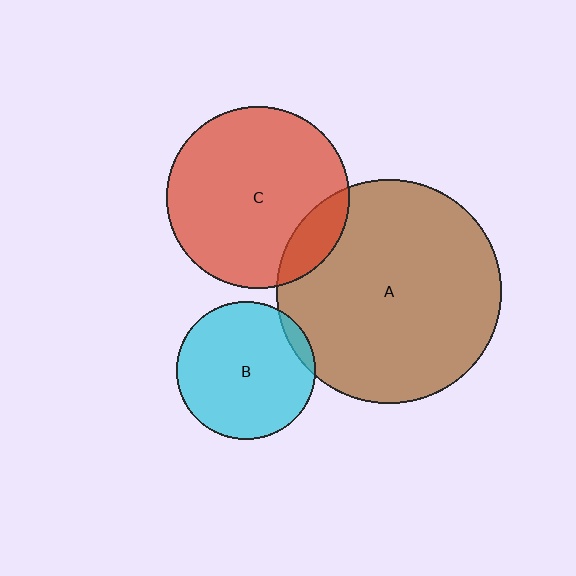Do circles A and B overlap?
Yes.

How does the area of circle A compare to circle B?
Approximately 2.6 times.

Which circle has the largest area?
Circle A (brown).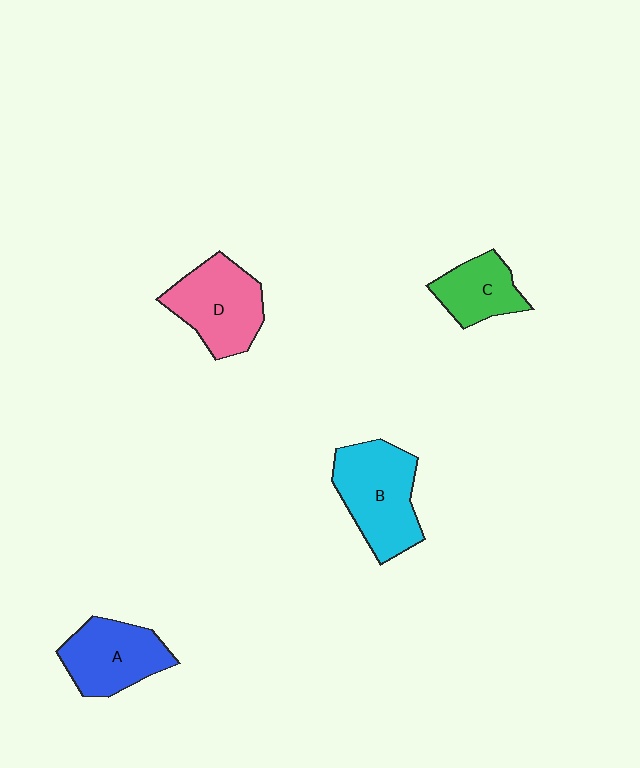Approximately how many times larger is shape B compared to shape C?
Approximately 1.7 times.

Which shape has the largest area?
Shape B (cyan).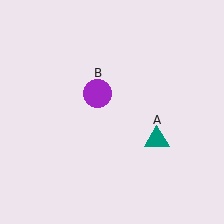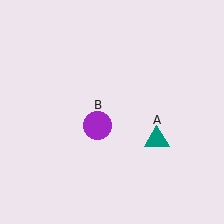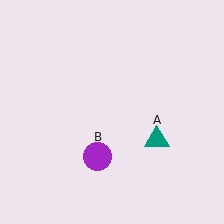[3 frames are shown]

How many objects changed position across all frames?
1 object changed position: purple circle (object B).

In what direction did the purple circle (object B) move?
The purple circle (object B) moved down.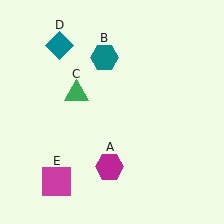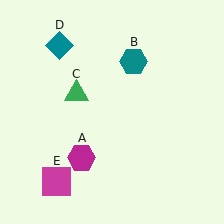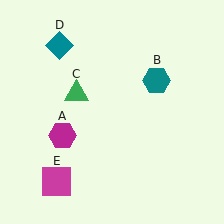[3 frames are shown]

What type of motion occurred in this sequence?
The magenta hexagon (object A), teal hexagon (object B) rotated clockwise around the center of the scene.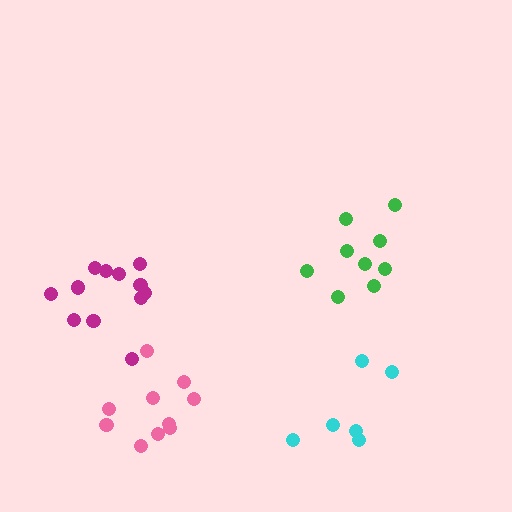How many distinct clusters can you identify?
There are 4 distinct clusters.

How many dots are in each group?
Group 1: 12 dots, Group 2: 10 dots, Group 3: 9 dots, Group 4: 6 dots (37 total).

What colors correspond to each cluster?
The clusters are colored: magenta, pink, green, cyan.